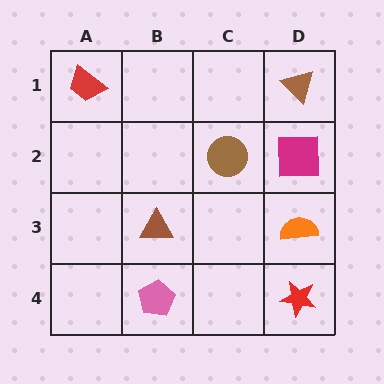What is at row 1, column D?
A brown triangle.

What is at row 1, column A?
A red trapezoid.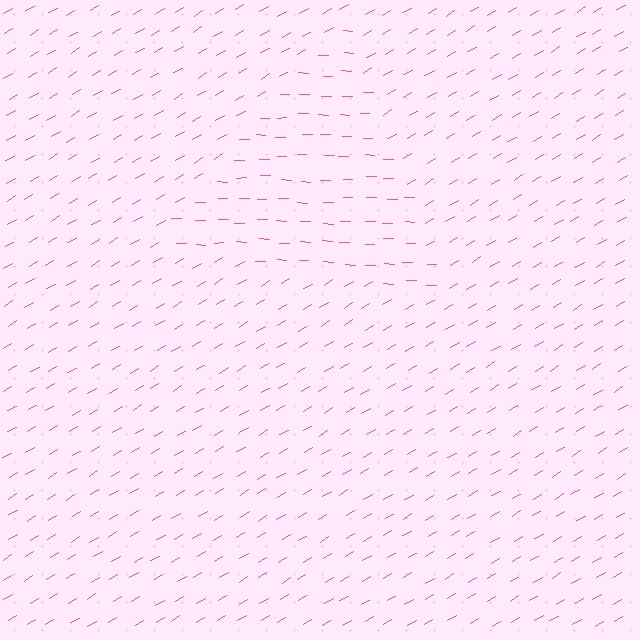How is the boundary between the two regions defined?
The boundary is defined purely by a change in line orientation (approximately 33 degrees difference). All lines are the same color and thickness.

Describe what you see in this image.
The image is filled with small pink line segments. A triangle region in the image has lines oriented differently from the surrounding lines, creating a visible texture boundary.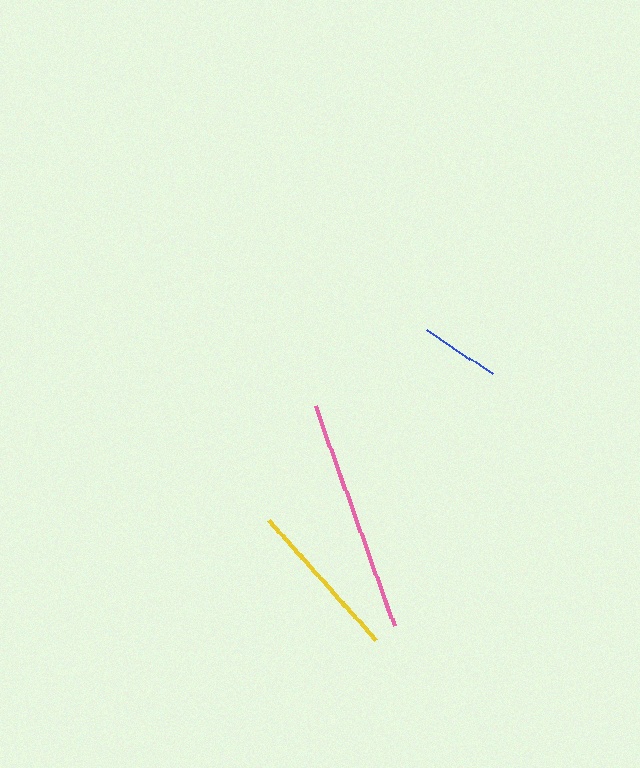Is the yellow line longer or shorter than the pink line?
The pink line is longer than the yellow line.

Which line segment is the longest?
The pink line is the longest at approximately 234 pixels.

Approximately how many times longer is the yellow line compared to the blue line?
The yellow line is approximately 2.0 times the length of the blue line.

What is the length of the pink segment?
The pink segment is approximately 234 pixels long.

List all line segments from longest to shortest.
From longest to shortest: pink, yellow, blue.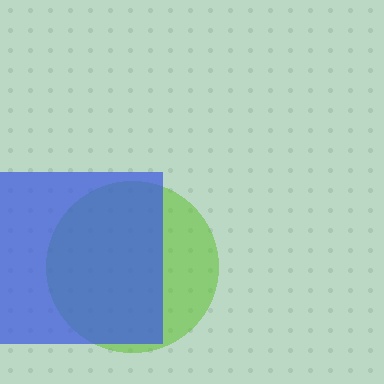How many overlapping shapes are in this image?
There are 2 overlapping shapes in the image.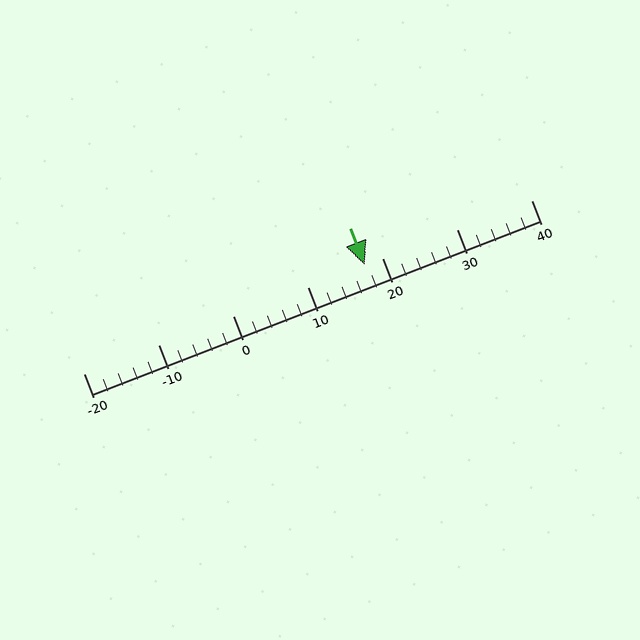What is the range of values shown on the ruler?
The ruler shows values from -20 to 40.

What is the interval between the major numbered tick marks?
The major tick marks are spaced 10 units apart.